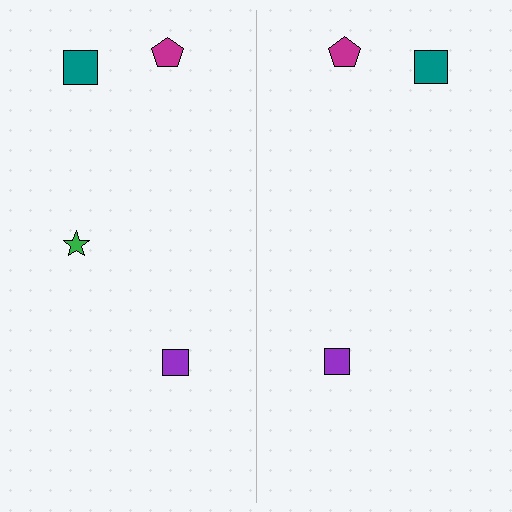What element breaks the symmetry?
A green star is missing from the right side.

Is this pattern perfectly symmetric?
No, the pattern is not perfectly symmetric. A green star is missing from the right side.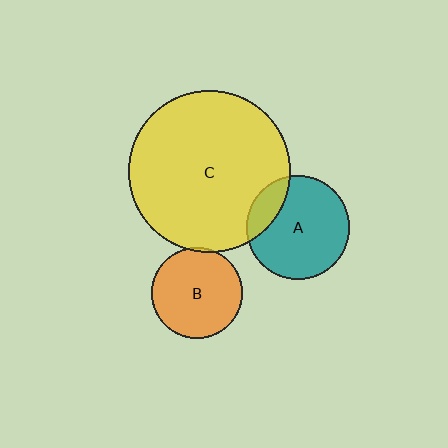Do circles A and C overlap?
Yes.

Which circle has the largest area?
Circle C (yellow).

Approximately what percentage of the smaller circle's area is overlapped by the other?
Approximately 20%.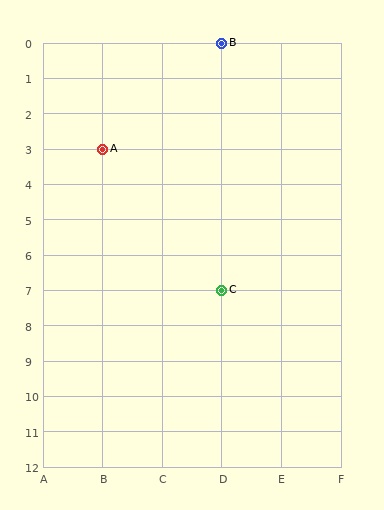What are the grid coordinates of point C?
Point C is at grid coordinates (D, 7).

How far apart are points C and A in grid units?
Points C and A are 2 columns and 4 rows apart (about 4.5 grid units diagonally).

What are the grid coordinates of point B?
Point B is at grid coordinates (D, 0).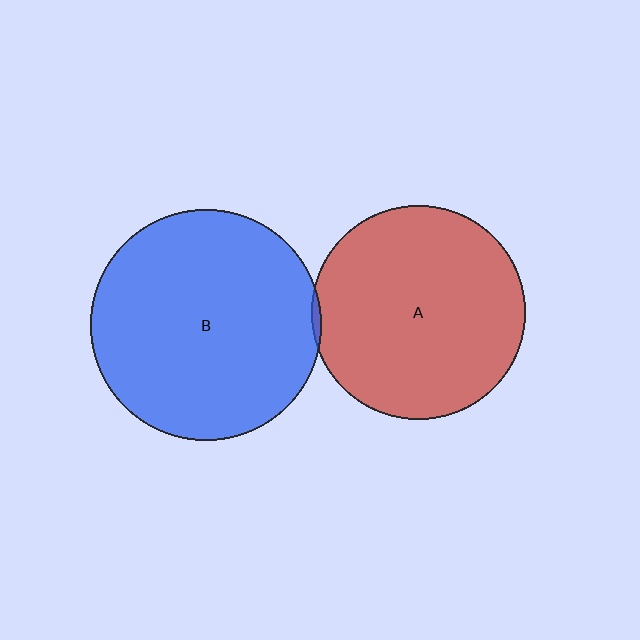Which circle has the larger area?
Circle B (blue).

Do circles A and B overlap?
Yes.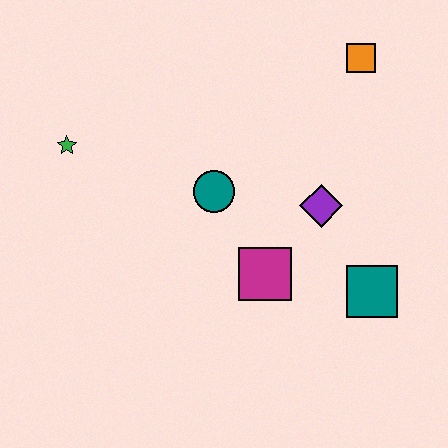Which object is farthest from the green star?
The teal square is farthest from the green star.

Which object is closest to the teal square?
The purple diamond is closest to the teal square.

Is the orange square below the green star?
No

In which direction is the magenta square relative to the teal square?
The magenta square is to the left of the teal square.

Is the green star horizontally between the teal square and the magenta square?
No